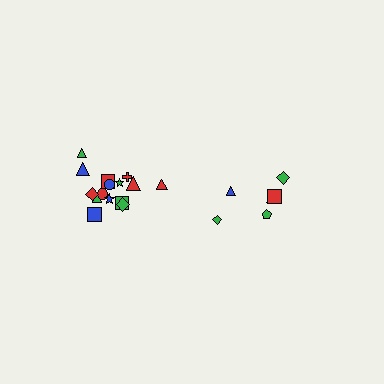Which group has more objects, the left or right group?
The left group.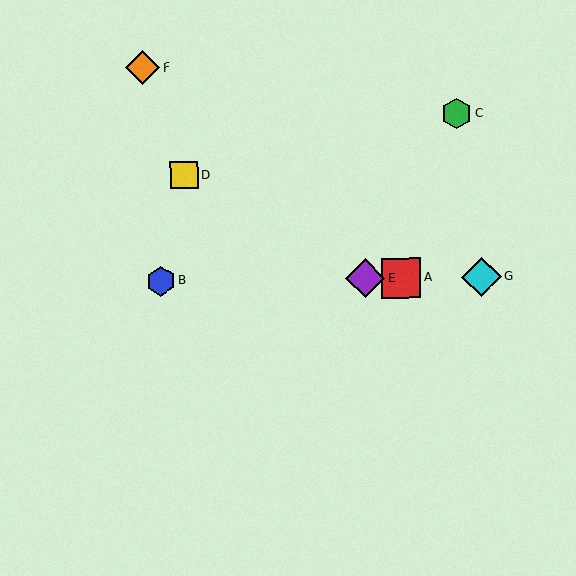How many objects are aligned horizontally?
4 objects (A, B, E, G) are aligned horizontally.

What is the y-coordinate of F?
Object F is at y≈67.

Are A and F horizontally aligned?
No, A is at y≈278 and F is at y≈67.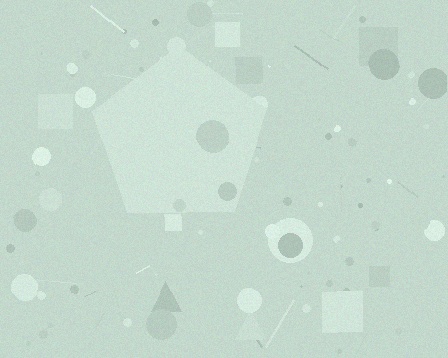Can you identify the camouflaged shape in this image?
The camouflaged shape is a pentagon.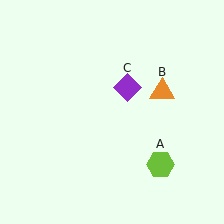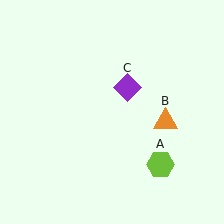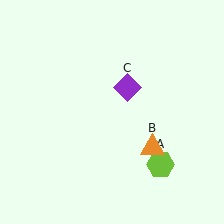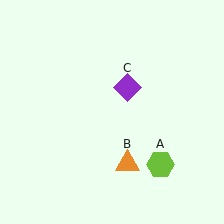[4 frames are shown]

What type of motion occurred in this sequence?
The orange triangle (object B) rotated clockwise around the center of the scene.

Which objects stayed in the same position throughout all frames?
Lime hexagon (object A) and purple diamond (object C) remained stationary.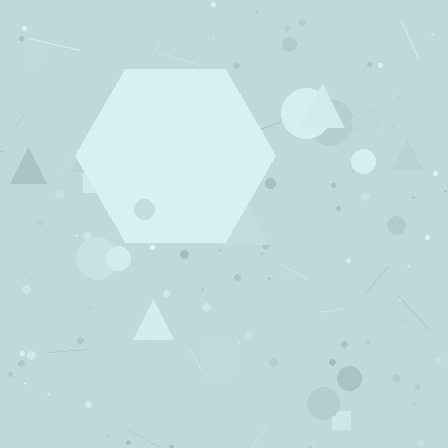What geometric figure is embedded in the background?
A hexagon is embedded in the background.